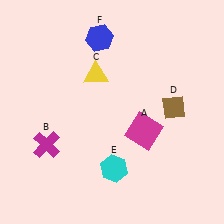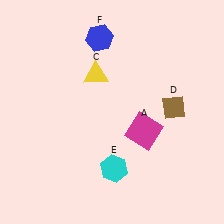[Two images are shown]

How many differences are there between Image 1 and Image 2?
There is 1 difference between the two images.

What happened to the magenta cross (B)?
The magenta cross (B) was removed in Image 2. It was in the bottom-left area of Image 1.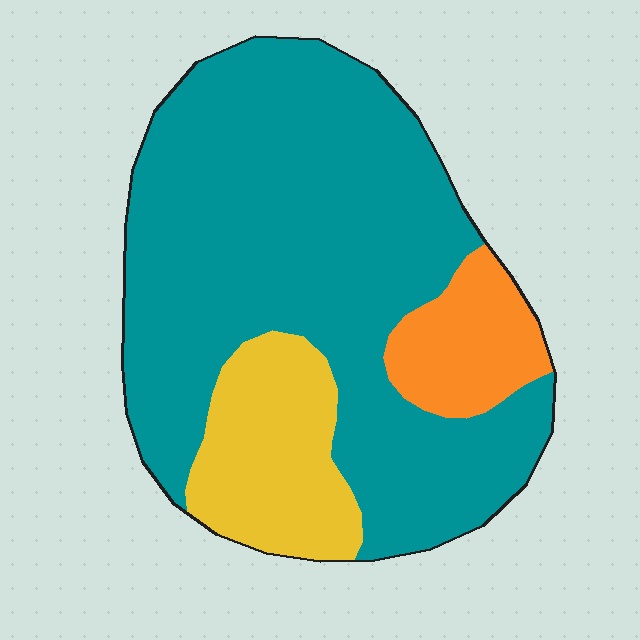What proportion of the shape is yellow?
Yellow takes up between a sixth and a third of the shape.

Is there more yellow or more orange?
Yellow.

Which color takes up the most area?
Teal, at roughly 75%.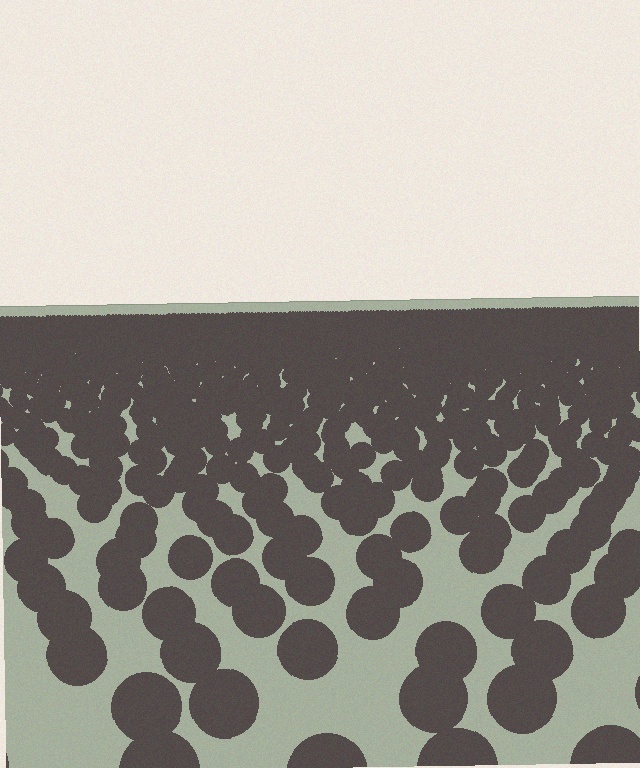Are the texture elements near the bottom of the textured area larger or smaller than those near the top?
Larger. Near the bottom, elements are closer to the viewer and appear at a bigger on-screen size.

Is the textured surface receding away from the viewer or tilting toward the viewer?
The surface is receding away from the viewer. Texture elements get smaller and denser toward the top.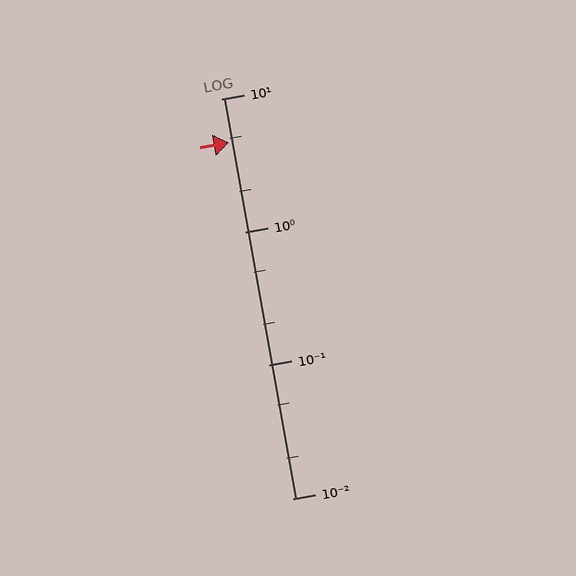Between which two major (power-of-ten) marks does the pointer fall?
The pointer is between 1 and 10.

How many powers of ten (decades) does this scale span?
The scale spans 3 decades, from 0.01 to 10.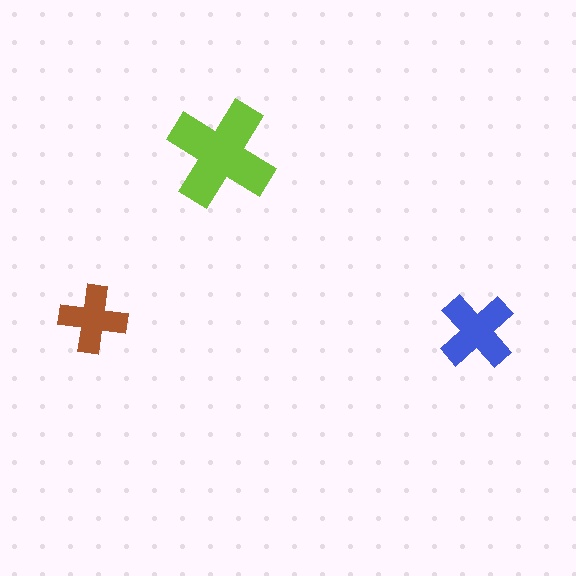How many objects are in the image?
There are 3 objects in the image.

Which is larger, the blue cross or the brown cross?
The blue one.